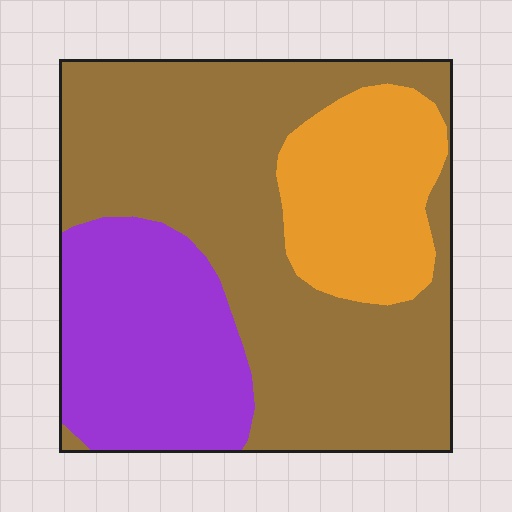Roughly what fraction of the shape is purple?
Purple takes up between a sixth and a third of the shape.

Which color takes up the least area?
Orange, at roughly 20%.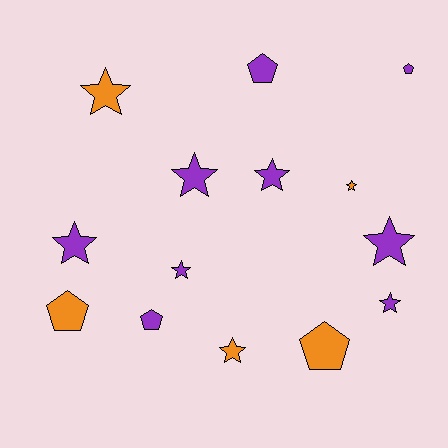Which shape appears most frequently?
Star, with 9 objects.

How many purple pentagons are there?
There are 3 purple pentagons.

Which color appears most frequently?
Purple, with 9 objects.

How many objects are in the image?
There are 14 objects.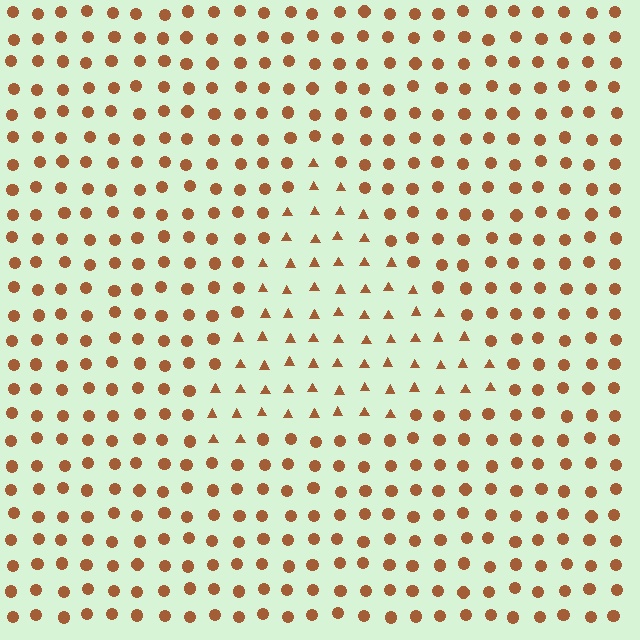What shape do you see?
I see a triangle.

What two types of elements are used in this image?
The image uses triangles inside the triangle region and circles outside it.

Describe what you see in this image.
The image is filled with small brown elements arranged in a uniform grid. A triangle-shaped region contains triangles, while the surrounding area contains circles. The boundary is defined purely by the change in element shape.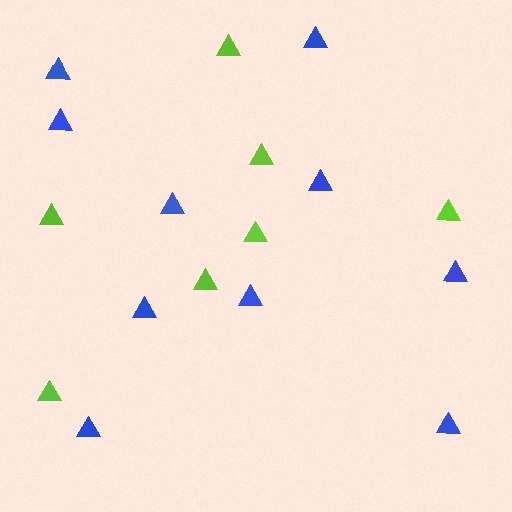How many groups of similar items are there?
There are 2 groups: one group of blue triangles (10) and one group of lime triangles (7).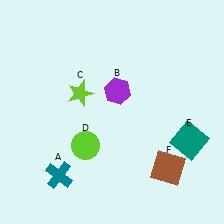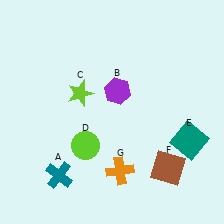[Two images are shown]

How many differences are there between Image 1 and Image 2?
There is 1 difference between the two images.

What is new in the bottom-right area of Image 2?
An orange cross (G) was added in the bottom-right area of Image 2.